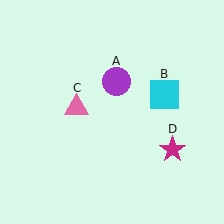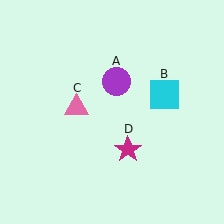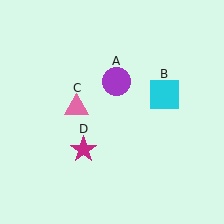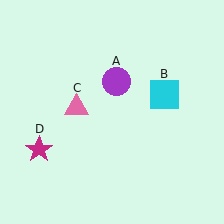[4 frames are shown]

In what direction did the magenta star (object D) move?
The magenta star (object D) moved left.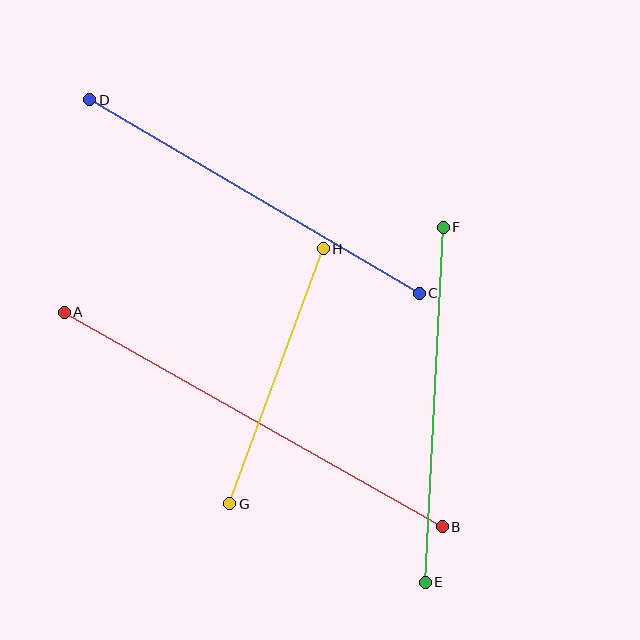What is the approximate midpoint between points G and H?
The midpoint is at approximately (277, 376) pixels.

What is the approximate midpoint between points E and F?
The midpoint is at approximately (434, 405) pixels.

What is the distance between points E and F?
The distance is approximately 356 pixels.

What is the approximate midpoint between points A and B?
The midpoint is at approximately (253, 419) pixels.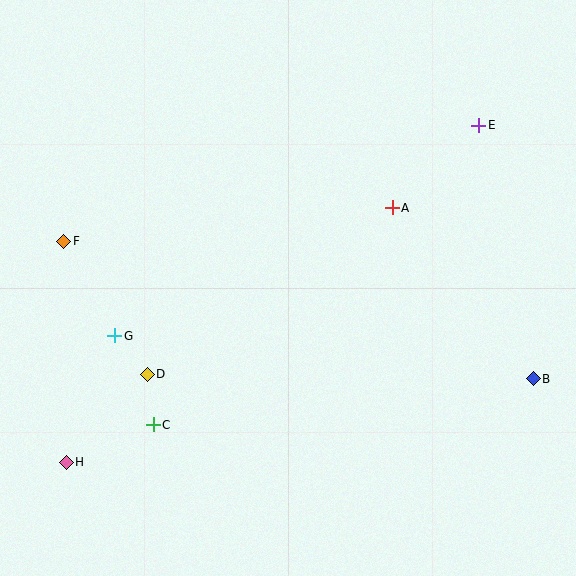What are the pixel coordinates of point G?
Point G is at (114, 336).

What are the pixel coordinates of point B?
Point B is at (533, 379).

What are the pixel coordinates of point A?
Point A is at (392, 208).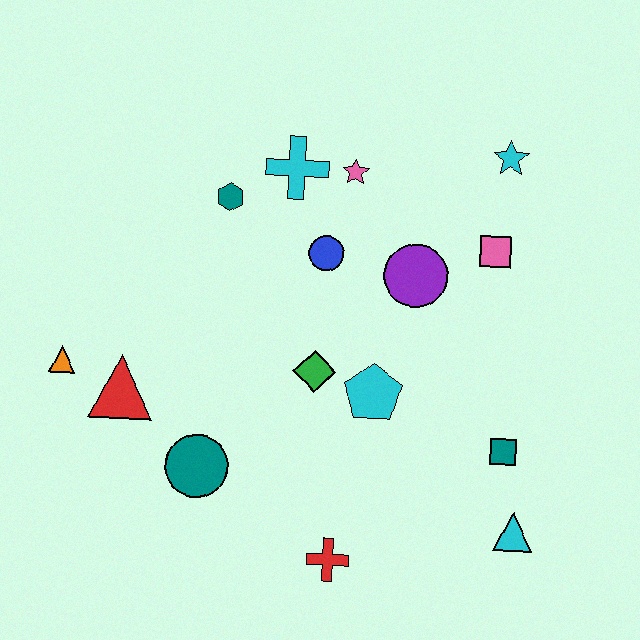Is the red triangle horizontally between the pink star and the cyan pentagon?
No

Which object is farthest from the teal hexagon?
The cyan triangle is farthest from the teal hexagon.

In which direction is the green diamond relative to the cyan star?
The green diamond is below the cyan star.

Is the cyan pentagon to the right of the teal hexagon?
Yes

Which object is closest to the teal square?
The cyan triangle is closest to the teal square.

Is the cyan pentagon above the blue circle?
No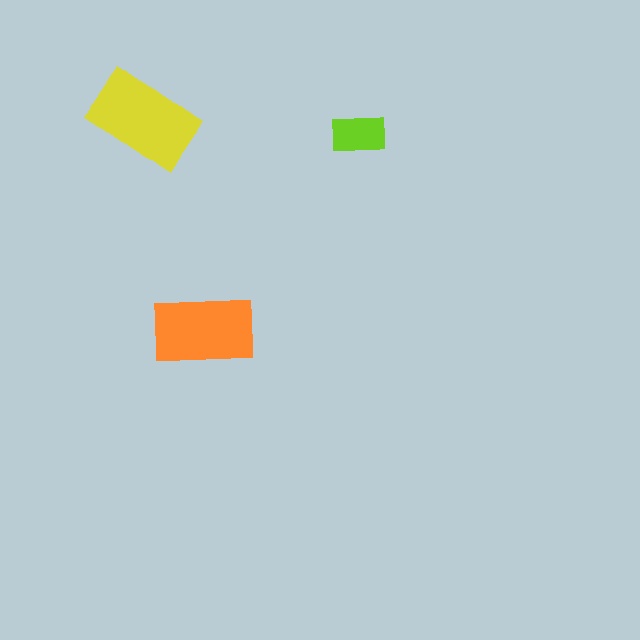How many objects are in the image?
There are 3 objects in the image.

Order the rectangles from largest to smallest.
the yellow one, the orange one, the lime one.